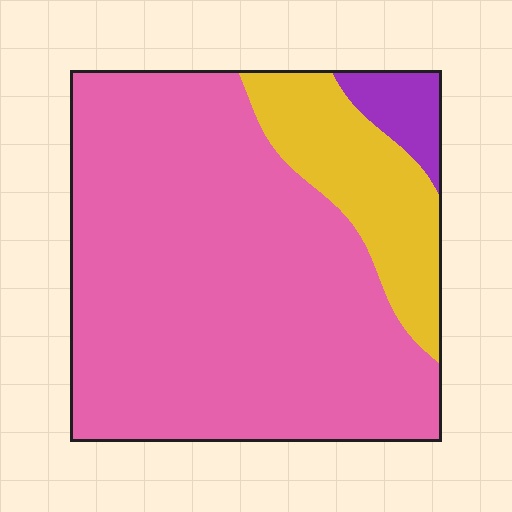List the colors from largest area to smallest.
From largest to smallest: pink, yellow, purple.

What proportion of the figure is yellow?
Yellow covers roughly 20% of the figure.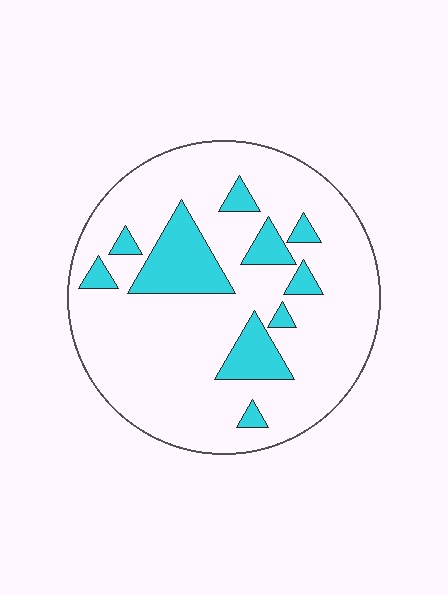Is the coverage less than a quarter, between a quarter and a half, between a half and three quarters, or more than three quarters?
Less than a quarter.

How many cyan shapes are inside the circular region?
10.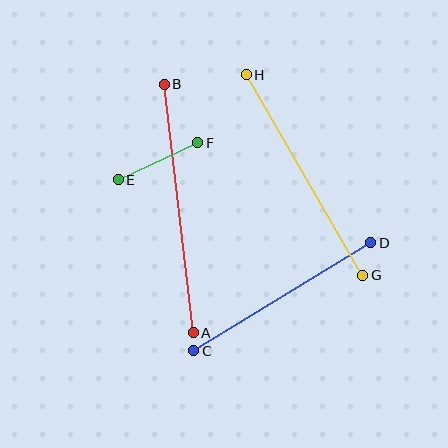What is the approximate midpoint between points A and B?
The midpoint is at approximately (179, 209) pixels.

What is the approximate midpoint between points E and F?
The midpoint is at approximately (158, 161) pixels.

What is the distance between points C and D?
The distance is approximately 207 pixels.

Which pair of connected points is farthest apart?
Points A and B are farthest apart.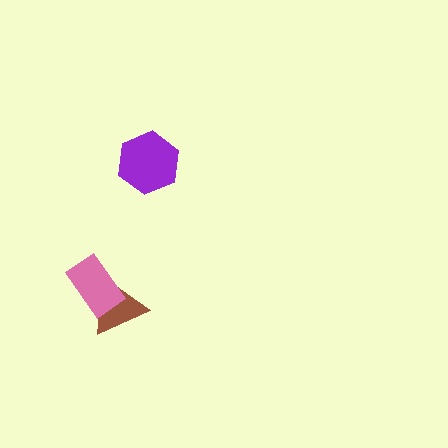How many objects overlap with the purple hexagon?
0 objects overlap with the purple hexagon.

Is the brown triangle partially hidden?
Yes, it is partially covered by another shape.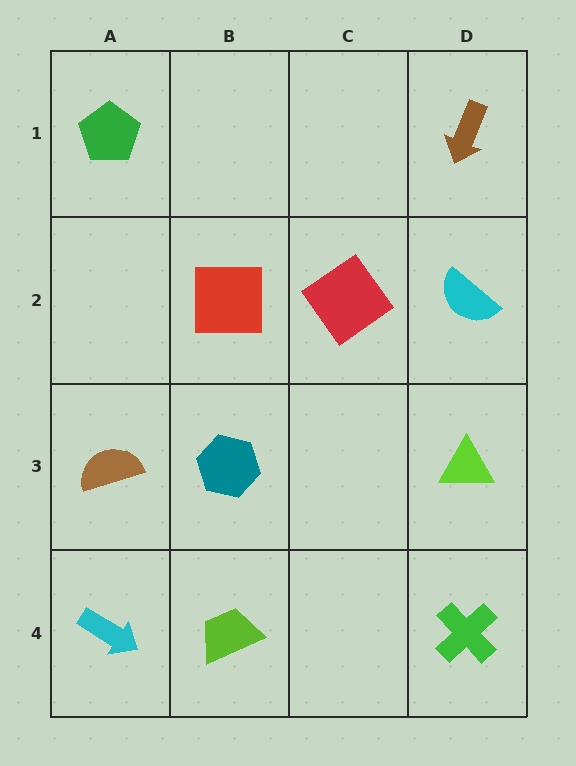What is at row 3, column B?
A teal hexagon.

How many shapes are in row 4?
3 shapes.